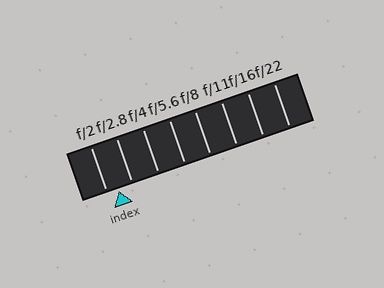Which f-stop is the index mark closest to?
The index mark is closest to f/2.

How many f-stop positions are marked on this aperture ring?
There are 8 f-stop positions marked.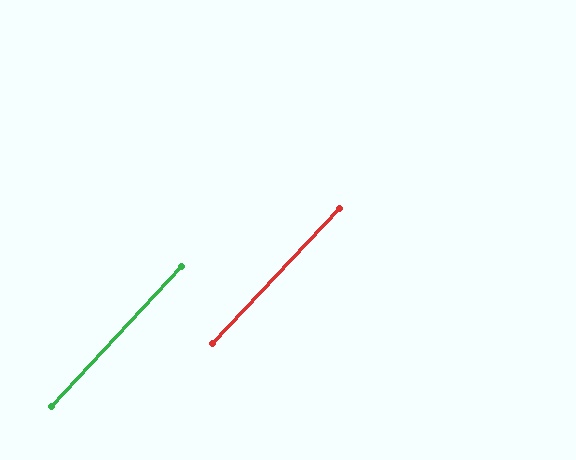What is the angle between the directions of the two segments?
Approximately 1 degree.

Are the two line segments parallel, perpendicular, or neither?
Parallel — their directions differ by only 0.5°.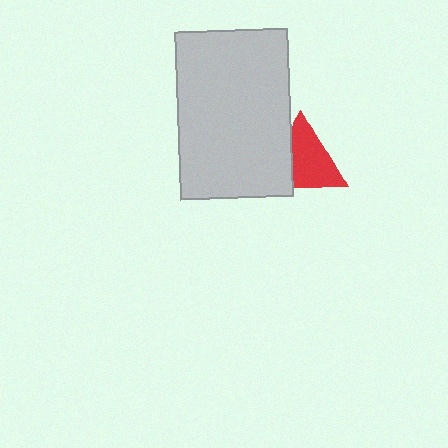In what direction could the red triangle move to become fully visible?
The red triangle could move right. That would shift it out from behind the light gray rectangle entirely.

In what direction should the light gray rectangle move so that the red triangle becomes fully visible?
The light gray rectangle should move left. That is the shortest direction to clear the overlap and leave the red triangle fully visible.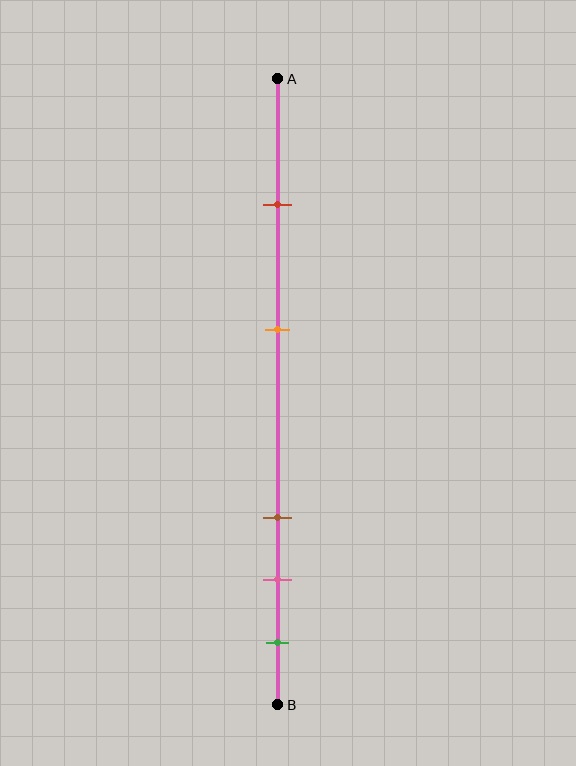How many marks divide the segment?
There are 5 marks dividing the segment.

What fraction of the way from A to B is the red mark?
The red mark is approximately 20% (0.2) of the way from A to B.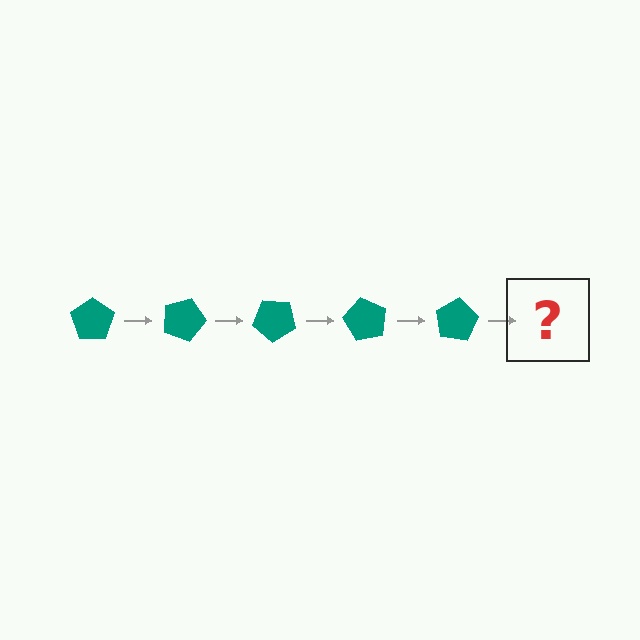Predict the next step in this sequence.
The next step is a teal pentagon rotated 100 degrees.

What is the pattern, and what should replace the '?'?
The pattern is that the pentagon rotates 20 degrees each step. The '?' should be a teal pentagon rotated 100 degrees.